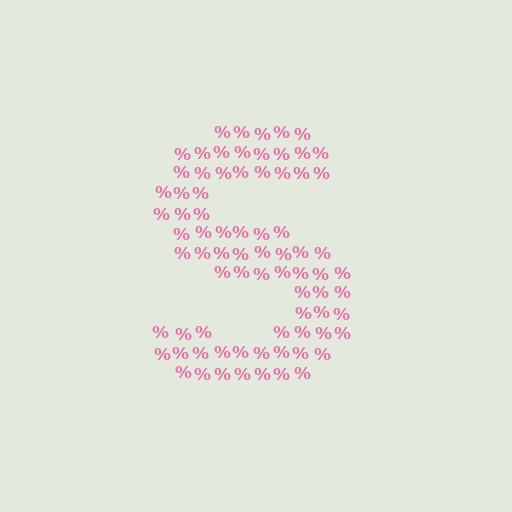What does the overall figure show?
The overall figure shows the letter S.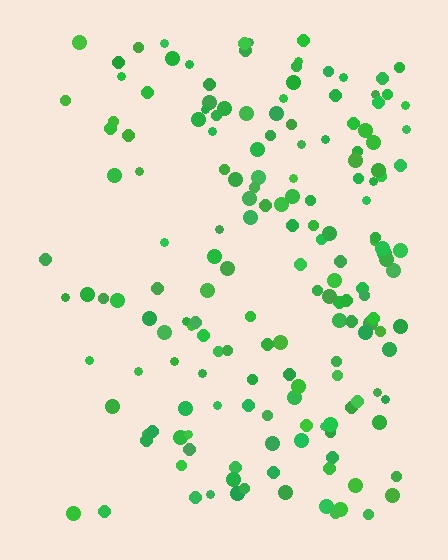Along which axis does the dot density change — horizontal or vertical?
Horizontal.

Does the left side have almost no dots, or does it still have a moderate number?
Still a moderate number, just noticeably fewer than the right.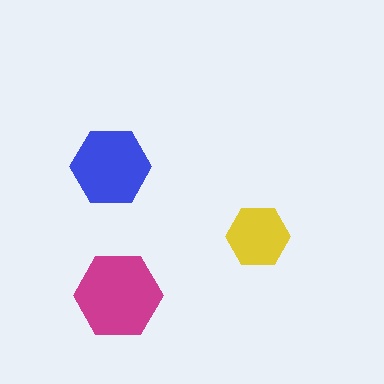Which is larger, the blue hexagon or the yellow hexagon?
The blue one.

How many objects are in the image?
There are 3 objects in the image.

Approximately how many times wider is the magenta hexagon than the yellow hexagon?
About 1.5 times wider.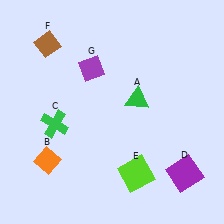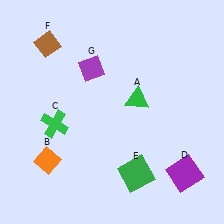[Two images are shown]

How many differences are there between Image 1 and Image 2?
There is 1 difference between the two images.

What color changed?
The square (E) changed from lime in Image 1 to green in Image 2.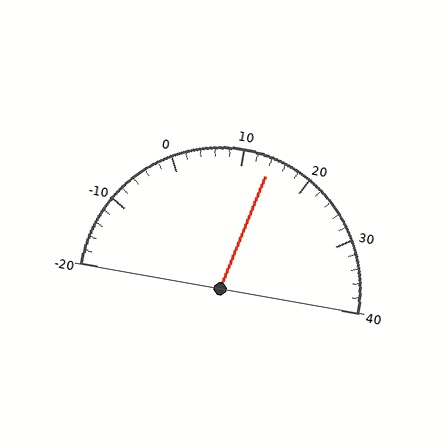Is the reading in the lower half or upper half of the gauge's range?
The reading is in the upper half of the range (-20 to 40).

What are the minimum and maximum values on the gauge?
The gauge ranges from -20 to 40.